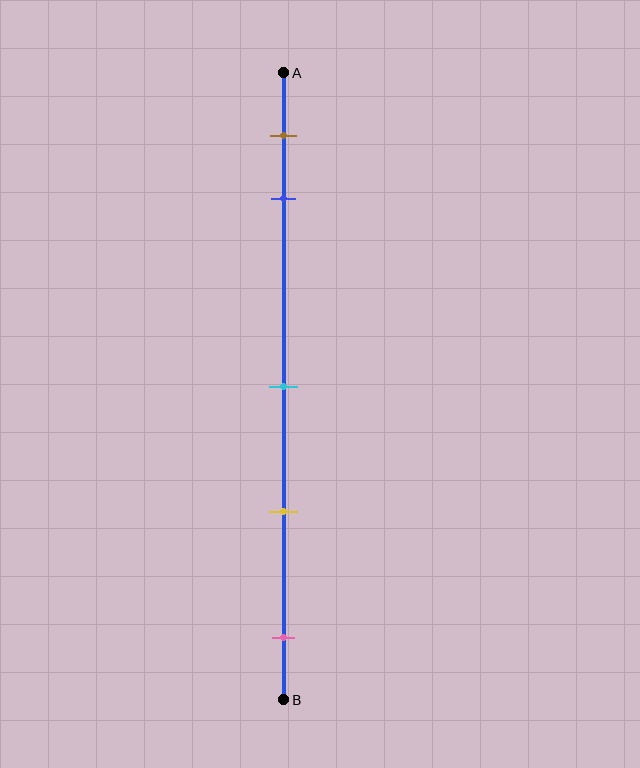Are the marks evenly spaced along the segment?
No, the marks are not evenly spaced.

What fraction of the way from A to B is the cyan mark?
The cyan mark is approximately 50% (0.5) of the way from A to B.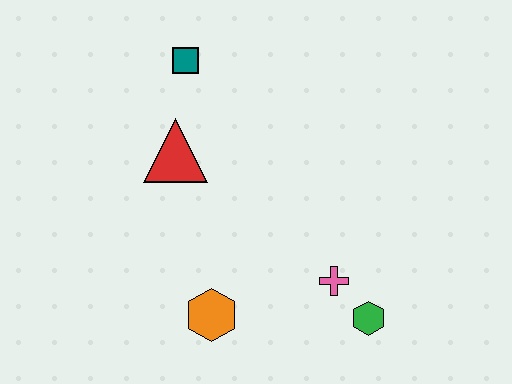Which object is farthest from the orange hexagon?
The teal square is farthest from the orange hexagon.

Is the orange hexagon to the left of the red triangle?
No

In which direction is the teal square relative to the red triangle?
The teal square is above the red triangle.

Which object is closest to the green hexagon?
The pink cross is closest to the green hexagon.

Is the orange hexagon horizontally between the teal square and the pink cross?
Yes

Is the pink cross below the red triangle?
Yes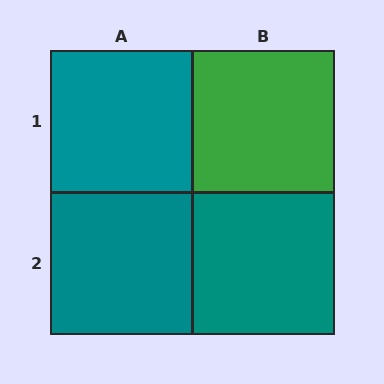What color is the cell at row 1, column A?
Teal.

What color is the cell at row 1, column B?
Green.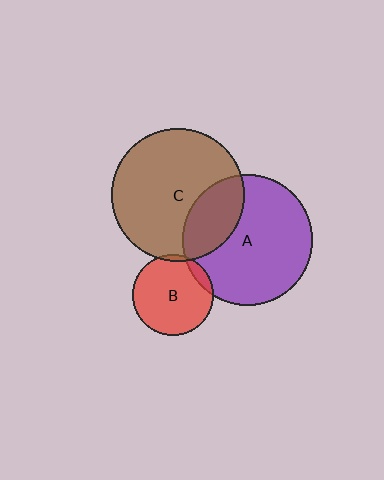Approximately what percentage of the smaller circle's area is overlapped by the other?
Approximately 10%.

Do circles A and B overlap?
Yes.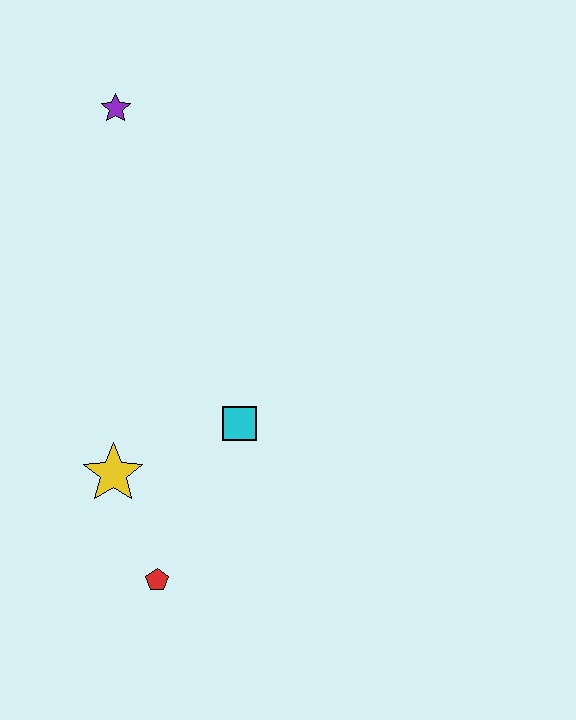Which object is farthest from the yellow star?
The purple star is farthest from the yellow star.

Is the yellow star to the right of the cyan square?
No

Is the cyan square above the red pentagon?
Yes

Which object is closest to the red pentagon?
The yellow star is closest to the red pentagon.